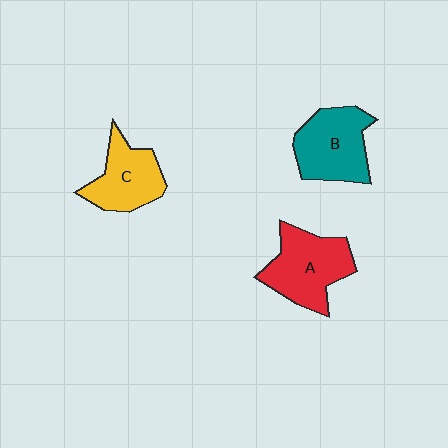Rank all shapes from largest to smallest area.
From largest to smallest: A (red), B (teal), C (yellow).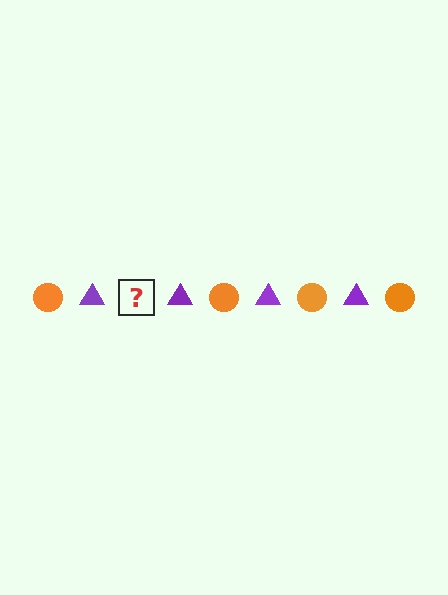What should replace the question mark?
The question mark should be replaced with an orange circle.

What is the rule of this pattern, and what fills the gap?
The rule is that the pattern alternates between orange circle and purple triangle. The gap should be filled with an orange circle.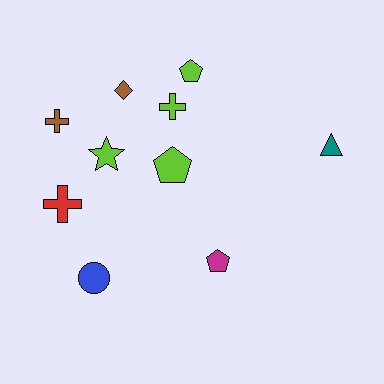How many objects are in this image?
There are 10 objects.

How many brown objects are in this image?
There are 2 brown objects.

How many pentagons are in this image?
There are 3 pentagons.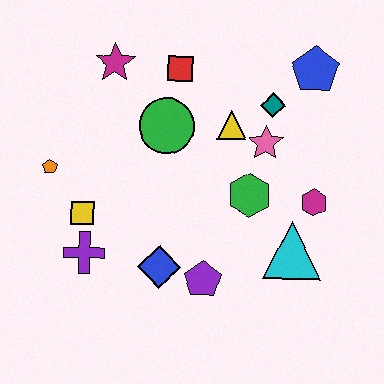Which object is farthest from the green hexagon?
The orange pentagon is farthest from the green hexagon.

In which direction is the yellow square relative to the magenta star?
The yellow square is below the magenta star.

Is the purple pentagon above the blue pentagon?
No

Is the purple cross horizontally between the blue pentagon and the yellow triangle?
No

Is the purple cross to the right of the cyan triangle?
No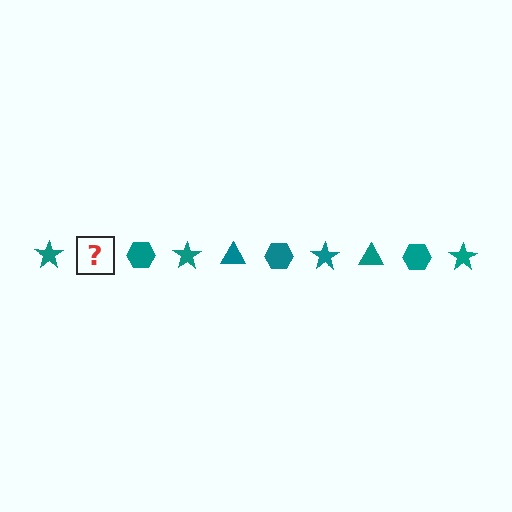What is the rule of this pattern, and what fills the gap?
The rule is that the pattern cycles through star, triangle, hexagon shapes in teal. The gap should be filled with a teal triangle.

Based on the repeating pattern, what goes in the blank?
The blank should be a teal triangle.